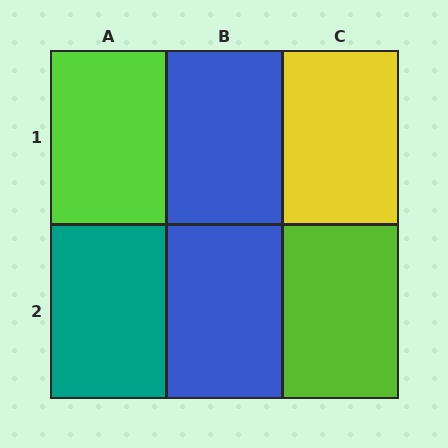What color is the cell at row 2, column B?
Blue.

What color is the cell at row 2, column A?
Teal.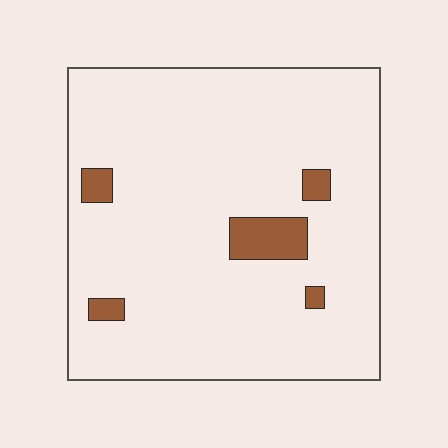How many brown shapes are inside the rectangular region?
5.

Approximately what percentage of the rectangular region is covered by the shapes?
Approximately 5%.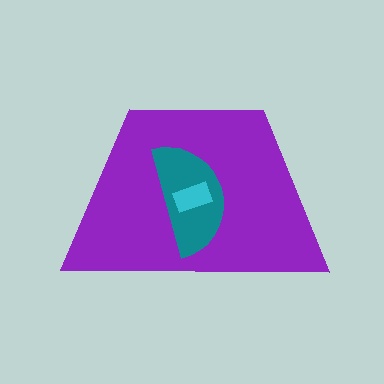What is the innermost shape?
The cyan rectangle.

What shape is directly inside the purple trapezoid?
The teal semicircle.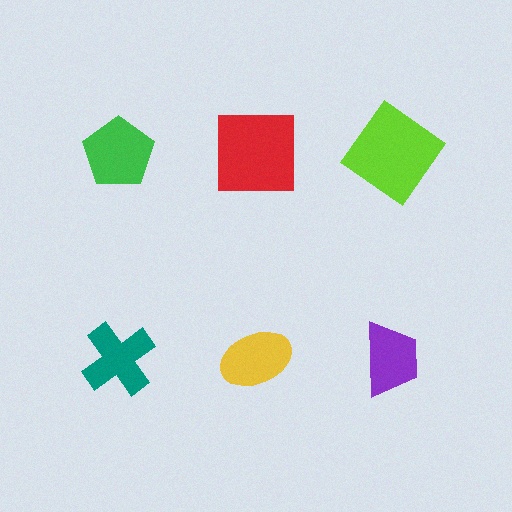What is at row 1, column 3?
A lime diamond.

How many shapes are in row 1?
3 shapes.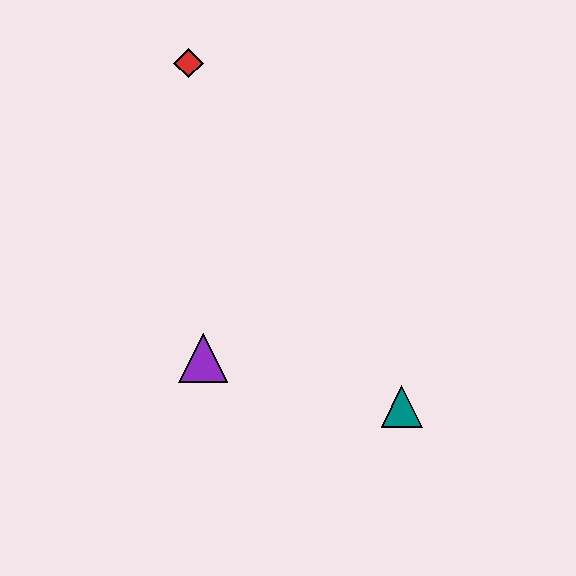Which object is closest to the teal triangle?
The purple triangle is closest to the teal triangle.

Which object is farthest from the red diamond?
The teal triangle is farthest from the red diamond.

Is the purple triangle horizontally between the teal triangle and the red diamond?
Yes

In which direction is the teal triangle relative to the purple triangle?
The teal triangle is to the right of the purple triangle.